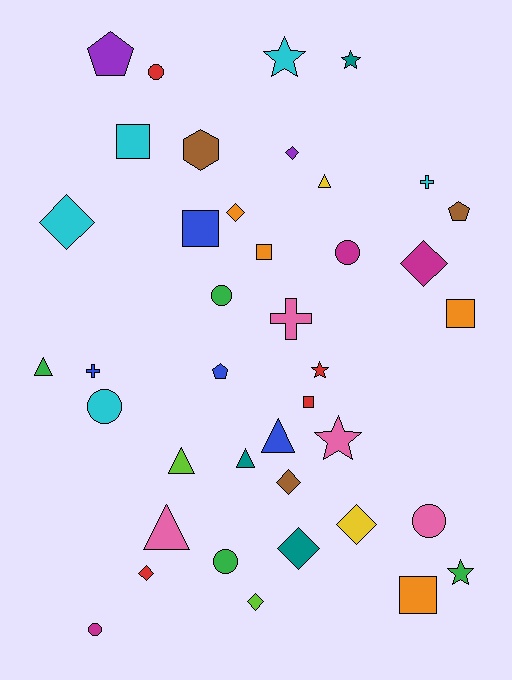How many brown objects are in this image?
There are 3 brown objects.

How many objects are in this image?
There are 40 objects.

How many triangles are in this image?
There are 6 triangles.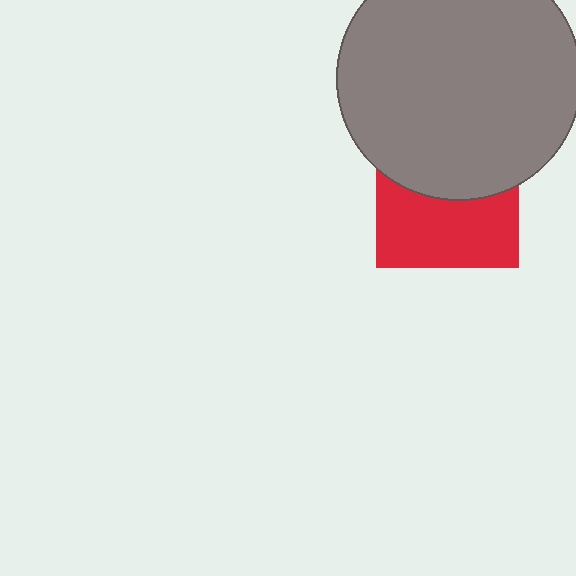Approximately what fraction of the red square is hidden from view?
Roughly 48% of the red square is hidden behind the gray circle.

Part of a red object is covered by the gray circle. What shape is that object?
It is a square.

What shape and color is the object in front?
The object in front is a gray circle.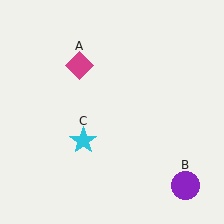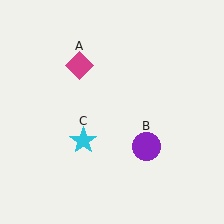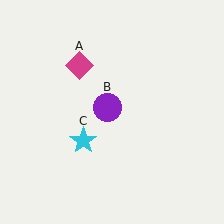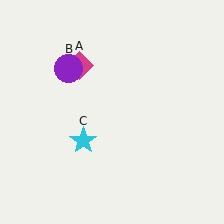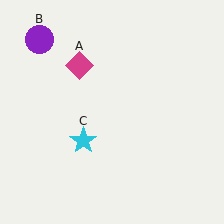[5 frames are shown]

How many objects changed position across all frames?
1 object changed position: purple circle (object B).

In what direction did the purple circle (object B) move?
The purple circle (object B) moved up and to the left.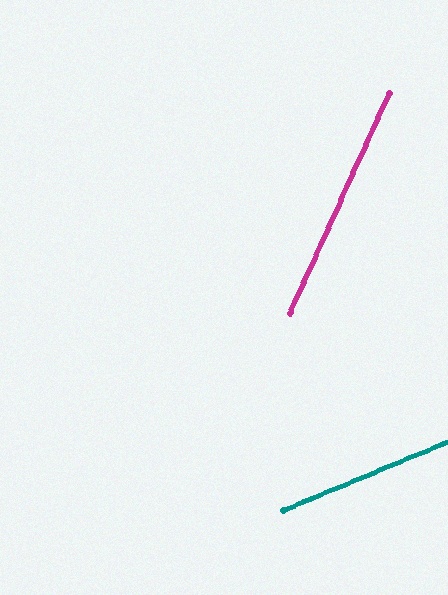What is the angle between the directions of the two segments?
Approximately 43 degrees.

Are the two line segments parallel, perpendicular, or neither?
Neither parallel nor perpendicular — they differ by about 43°.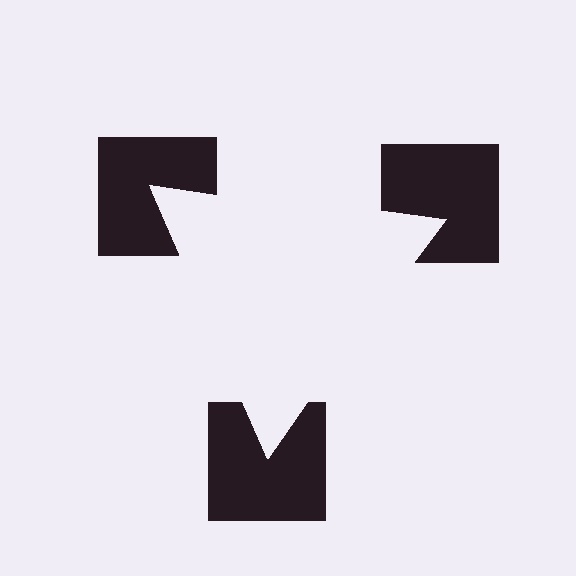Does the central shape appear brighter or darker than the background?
It typically appears slightly brighter than the background, even though no actual brightness change is drawn.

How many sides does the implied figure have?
3 sides.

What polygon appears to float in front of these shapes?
An illusory triangle — its edges are inferred from the aligned wedge cuts in the notched squares, not physically drawn.